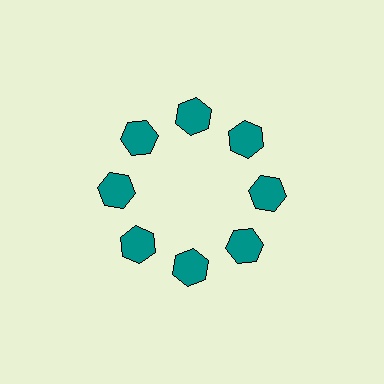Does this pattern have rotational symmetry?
Yes, this pattern has 8-fold rotational symmetry. It looks the same after rotating 45 degrees around the center.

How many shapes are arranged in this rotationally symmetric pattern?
There are 8 shapes, arranged in 8 groups of 1.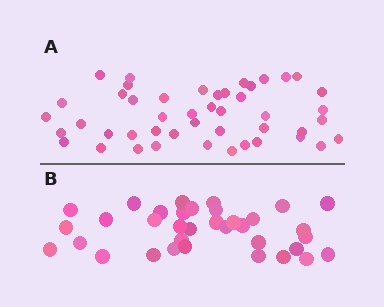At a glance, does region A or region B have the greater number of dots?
Region A (the top region) has more dots.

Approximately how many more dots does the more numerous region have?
Region A has roughly 12 or so more dots than region B.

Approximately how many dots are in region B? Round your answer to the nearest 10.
About 40 dots. (The exact count is 35, which rounds to 40.)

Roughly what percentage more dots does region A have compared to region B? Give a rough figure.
About 30% more.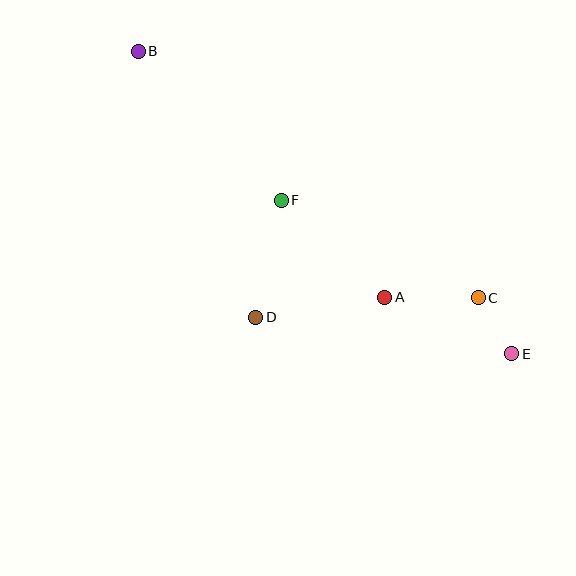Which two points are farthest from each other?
Points B and E are farthest from each other.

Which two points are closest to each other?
Points C and E are closest to each other.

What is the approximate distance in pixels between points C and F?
The distance between C and F is approximately 220 pixels.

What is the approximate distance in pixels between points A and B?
The distance between A and B is approximately 348 pixels.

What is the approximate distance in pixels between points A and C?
The distance between A and C is approximately 94 pixels.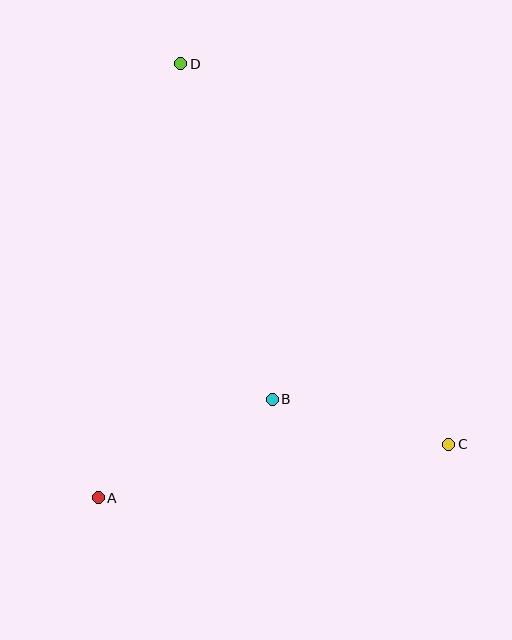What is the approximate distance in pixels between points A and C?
The distance between A and C is approximately 355 pixels.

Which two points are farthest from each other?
Points C and D are farthest from each other.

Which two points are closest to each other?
Points B and C are closest to each other.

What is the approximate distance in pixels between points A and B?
The distance between A and B is approximately 200 pixels.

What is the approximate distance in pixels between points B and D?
The distance between B and D is approximately 348 pixels.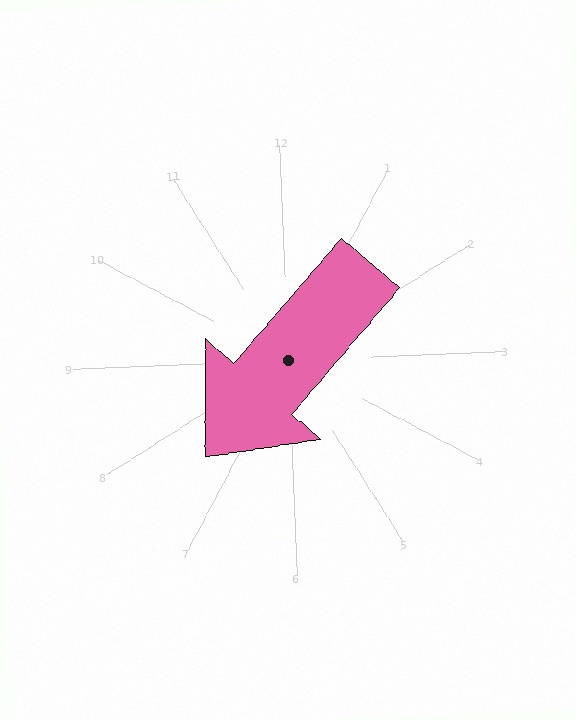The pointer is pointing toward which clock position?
Roughly 7 o'clock.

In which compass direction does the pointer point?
Southwest.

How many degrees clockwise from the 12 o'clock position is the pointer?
Approximately 223 degrees.